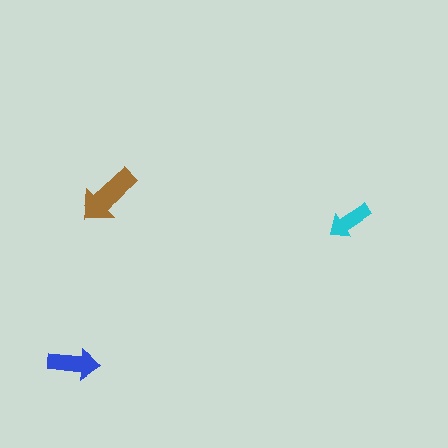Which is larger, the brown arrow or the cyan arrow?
The brown one.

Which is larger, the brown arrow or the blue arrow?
The brown one.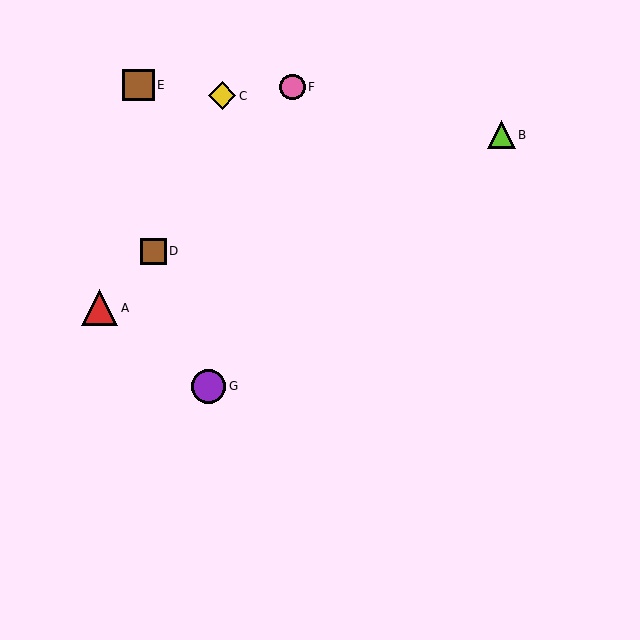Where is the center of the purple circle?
The center of the purple circle is at (209, 386).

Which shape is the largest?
The red triangle (labeled A) is the largest.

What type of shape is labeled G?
Shape G is a purple circle.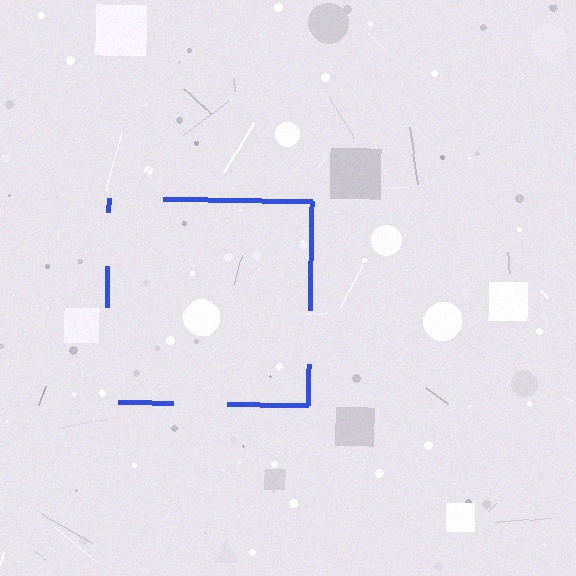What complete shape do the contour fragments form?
The contour fragments form a square.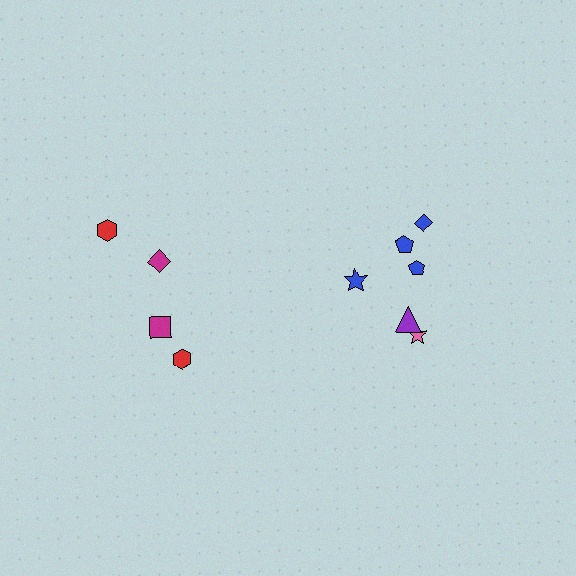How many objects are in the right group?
There are 6 objects.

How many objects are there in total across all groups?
There are 10 objects.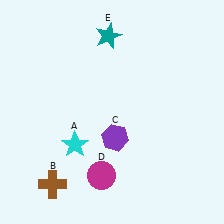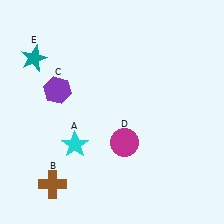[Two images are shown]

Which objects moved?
The objects that moved are: the purple hexagon (C), the magenta circle (D), the teal star (E).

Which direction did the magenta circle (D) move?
The magenta circle (D) moved up.